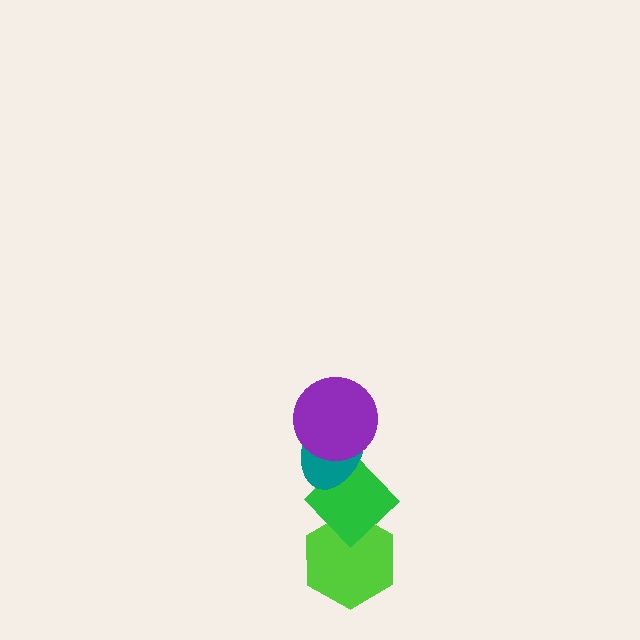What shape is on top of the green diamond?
The teal ellipse is on top of the green diamond.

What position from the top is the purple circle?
The purple circle is 1st from the top.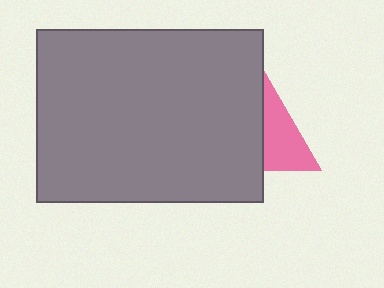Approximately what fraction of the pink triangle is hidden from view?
Roughly 58% of the pink triangle is hidden behind the gray rectangle.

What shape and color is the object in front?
The object in front is a gray rectangle.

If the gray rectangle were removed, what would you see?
You would see the complete pink triangle.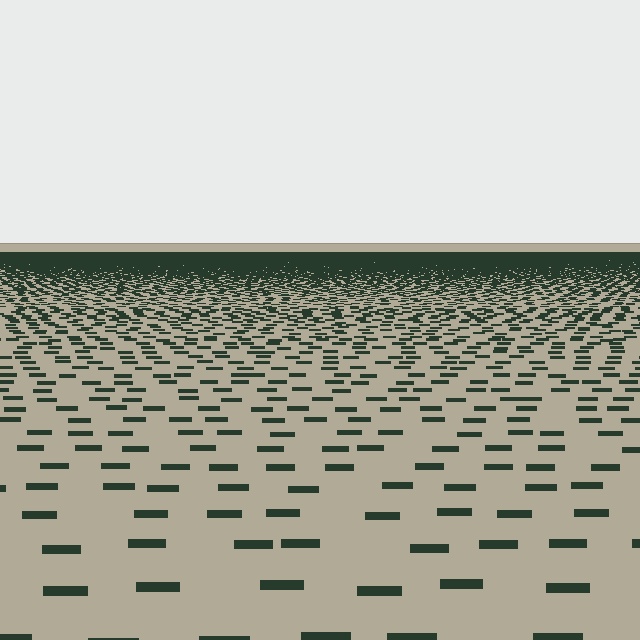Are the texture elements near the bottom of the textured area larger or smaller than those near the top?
Larger. Near the bottom, elements are closer to the viewer and appear at a bigger on-screen size.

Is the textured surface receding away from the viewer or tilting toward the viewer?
The surface is receding away from the viewer. Texture elements get smaller and denser toward the top.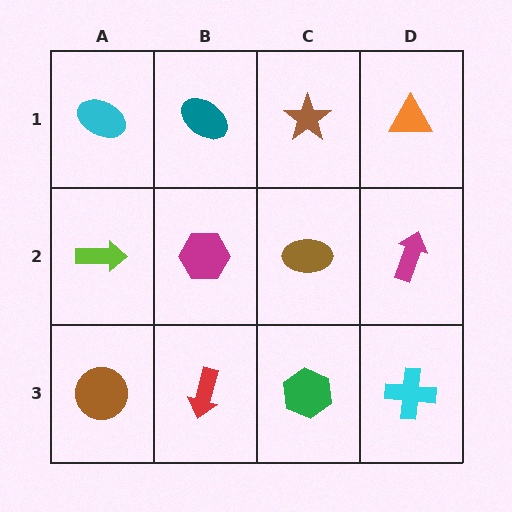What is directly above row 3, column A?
A lime arrow.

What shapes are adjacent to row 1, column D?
A magenta arrow (row 2, column D), a brown star (row 1, column C).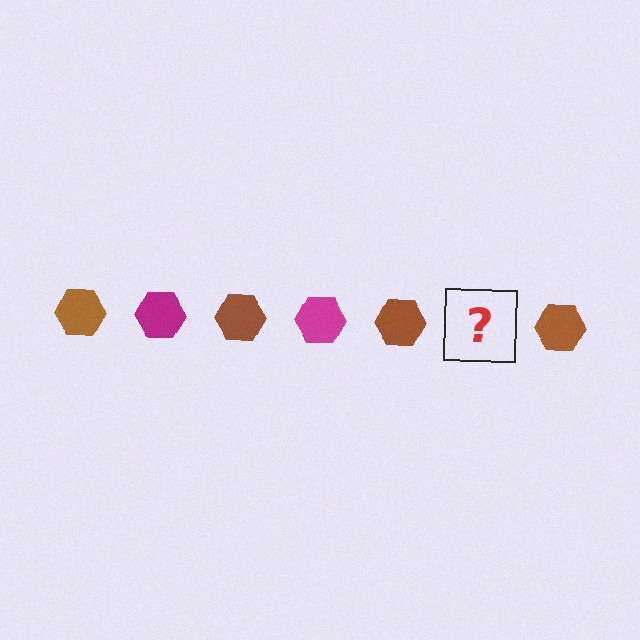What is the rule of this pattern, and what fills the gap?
The rule is that the pattern cycles through brown, magenta hexagons. The gap should be filled with a magenta hexagon.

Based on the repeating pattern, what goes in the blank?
The blank should be a magenta hexagon.